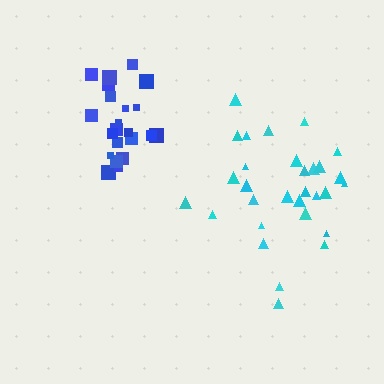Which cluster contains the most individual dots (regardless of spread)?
Cyan (30).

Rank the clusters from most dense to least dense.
blue, cyan.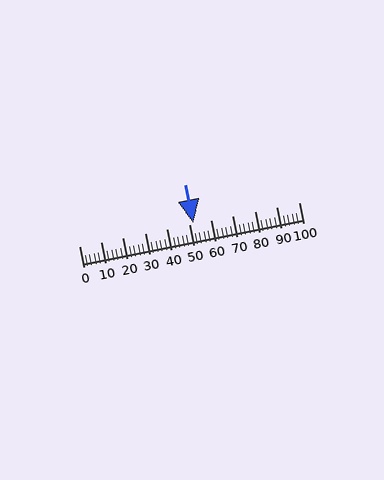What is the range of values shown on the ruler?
The ruler shows values from 0 to 100.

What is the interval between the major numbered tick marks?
The major tick marks are spaced 10 units apart.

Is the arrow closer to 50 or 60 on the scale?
The arrow is closer to 50.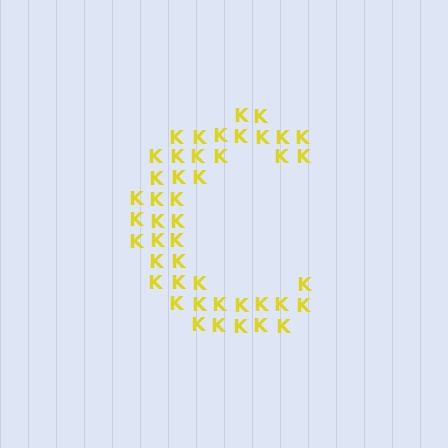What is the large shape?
The large shape is the letter C.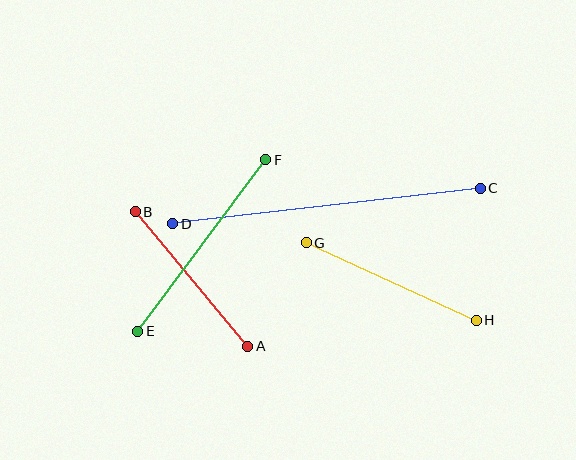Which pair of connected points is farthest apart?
Points C and D are farthest apart.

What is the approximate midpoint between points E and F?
The midpoint is at approximately (202, 246) pixels.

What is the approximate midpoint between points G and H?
The midpoint is at approximately (391, 282) pixels.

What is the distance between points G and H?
The distance is approximately 187 pixels.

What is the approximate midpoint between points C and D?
The midpoint is at approximately (327, 206) pixels.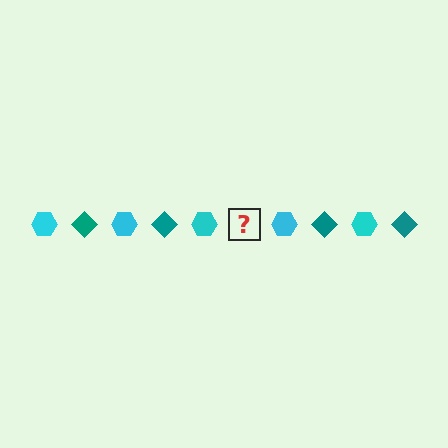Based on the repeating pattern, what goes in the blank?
The blank should be a teal diamond.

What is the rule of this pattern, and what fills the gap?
The rule is that the pattern alternates between cyan hexagon and teal diamond. The gap should be filled with a teal diamond.